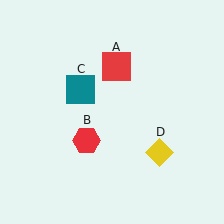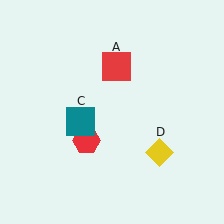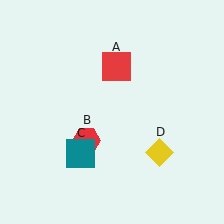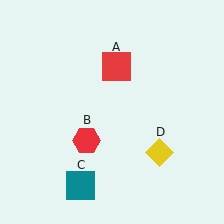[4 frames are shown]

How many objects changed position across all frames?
1 object changed position: teal square (object C).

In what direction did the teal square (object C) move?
The teal square (object C) moved down.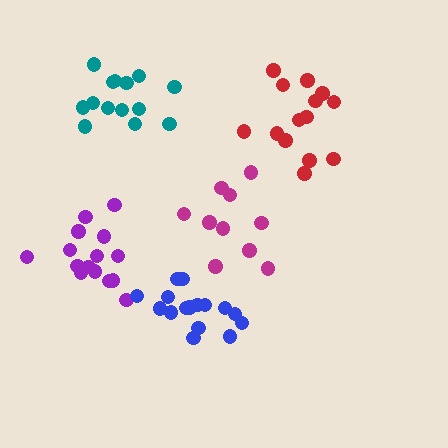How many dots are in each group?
Group 1: 14 dots, Group 2: 14 dots, Group 3: 10 dots, Group 4: 15 dots, Group 5: 16 dots (69 total).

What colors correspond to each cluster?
The clusters are colored: teal, red, magenta, purple, blue.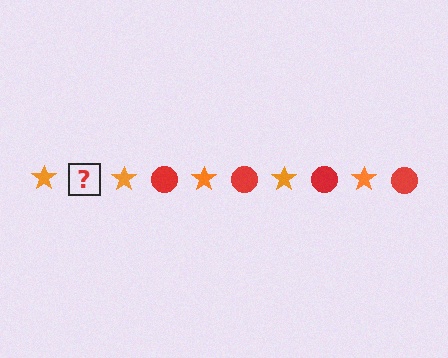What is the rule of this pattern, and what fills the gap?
The rule is that the pattern alternates between orange star and red circle. The gap should be filled with a red circle.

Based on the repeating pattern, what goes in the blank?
The blank should be a red circle.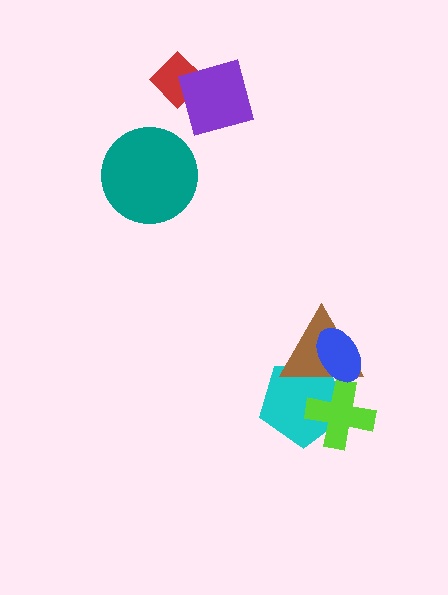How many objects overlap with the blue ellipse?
2 objects overlap with the blue ellipse.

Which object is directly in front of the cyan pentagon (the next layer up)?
The brown triangle is directly in front of the cyan pentagon.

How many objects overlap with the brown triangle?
3 objects overlap with the brown triangle.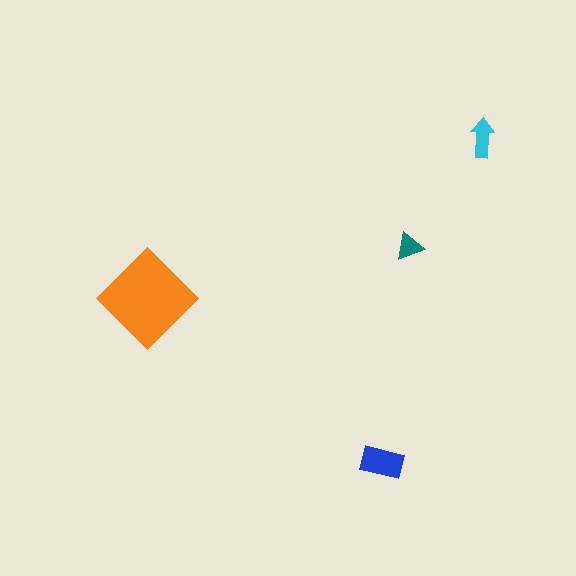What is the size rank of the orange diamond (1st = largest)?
1st.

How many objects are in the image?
There are 4 objects in the image.